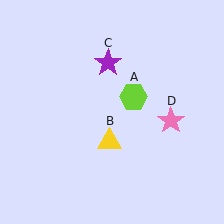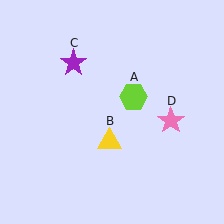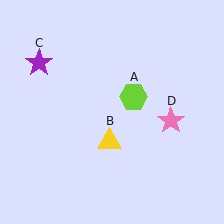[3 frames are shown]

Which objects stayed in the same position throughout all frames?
Lime hexagon (object A) and yellow triangle (object B) and pink star (object D) remained stationary.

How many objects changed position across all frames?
1 object changed position: purple star (object C).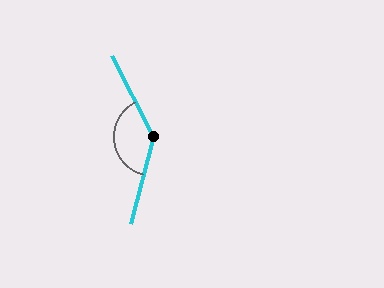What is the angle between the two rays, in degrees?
Approximately 138 degrees.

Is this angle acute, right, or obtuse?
It is obtuse.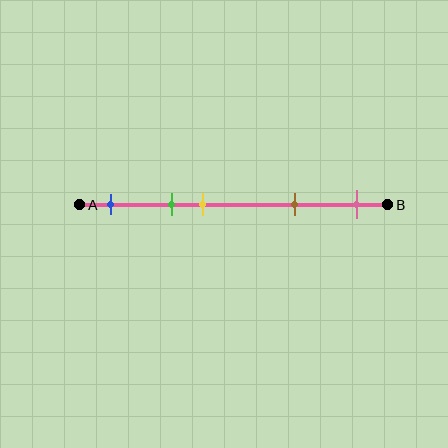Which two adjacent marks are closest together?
The green and yellow marks are the closest adjacent pair.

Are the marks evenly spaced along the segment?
No, the marks are not evenly spaced.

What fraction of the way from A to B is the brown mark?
The brown mark is approximately 70% (0.7) of the way from A to B.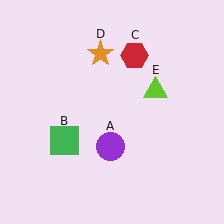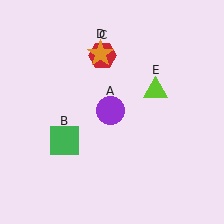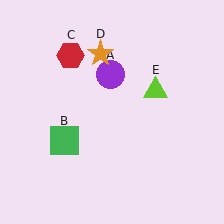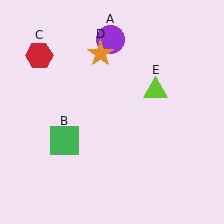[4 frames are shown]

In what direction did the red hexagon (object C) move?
The red hexagon (object C) moved left.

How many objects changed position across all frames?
2 objects changed position: purple circle (object A), red hexagon (object C).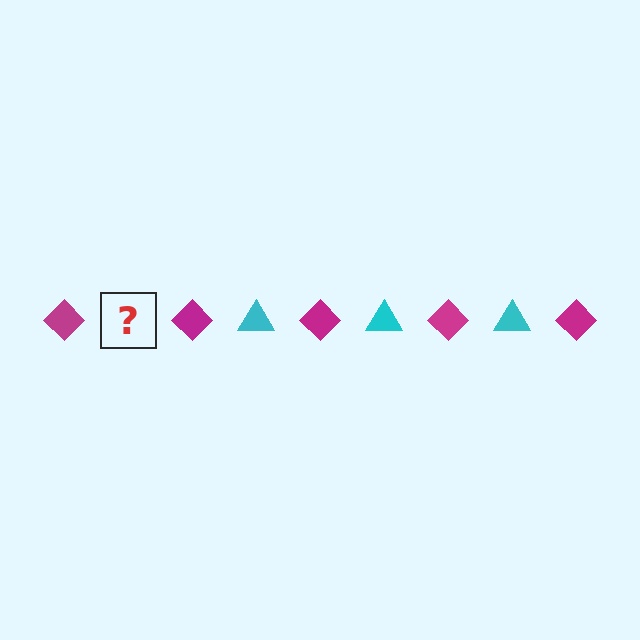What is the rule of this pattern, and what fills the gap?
The rule is that the pattern alternates between magenta diamond and cyan triangle. The gap should be filled with a cyan triangle.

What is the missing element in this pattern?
The missing element is a cyan triangle.